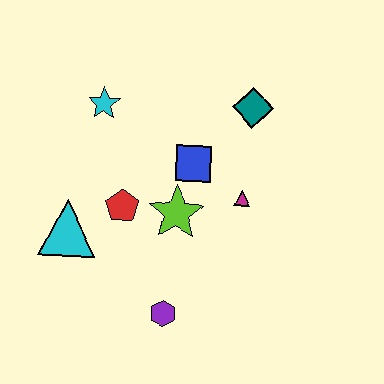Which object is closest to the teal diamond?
The blue square is closest to the teal diamond.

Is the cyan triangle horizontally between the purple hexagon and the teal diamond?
No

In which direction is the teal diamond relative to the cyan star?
The teal diamond is to the right of the cyan star.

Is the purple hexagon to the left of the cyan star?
No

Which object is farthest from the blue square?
The purple hexagon is farthest from the blue square.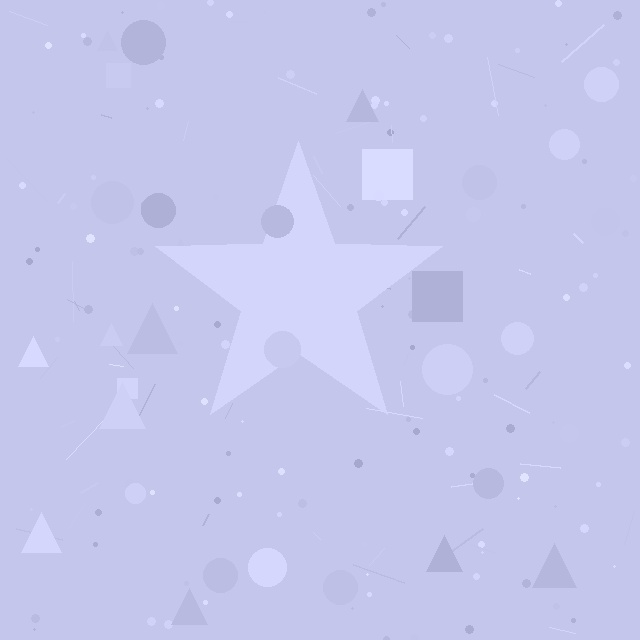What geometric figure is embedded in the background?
A star is embedded in the background.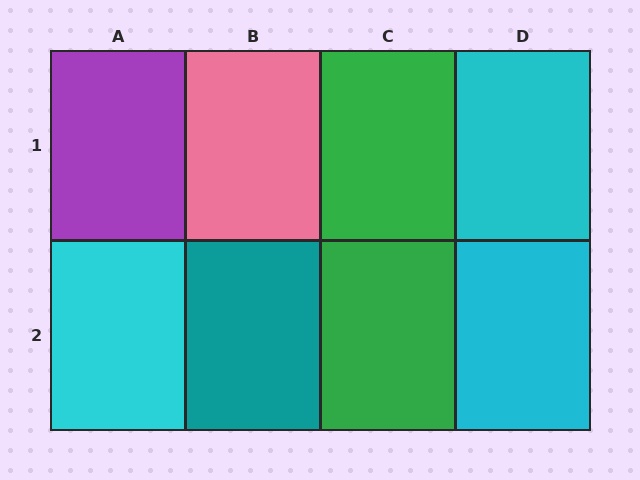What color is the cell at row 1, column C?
Green.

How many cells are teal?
1 cell is teal.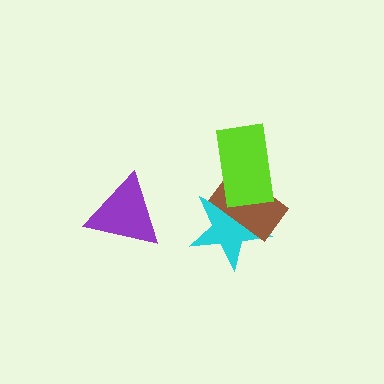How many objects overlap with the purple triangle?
0 objects overlap with the purple triangle.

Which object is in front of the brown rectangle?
The lime rectangle is in front of the brown rectangle.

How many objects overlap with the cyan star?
2 objects overlap with the cyan star.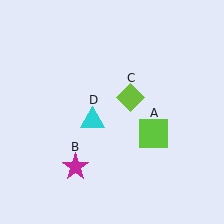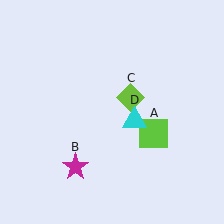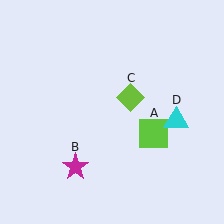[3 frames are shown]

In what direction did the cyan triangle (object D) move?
The cyan triangle (object D) moved right.